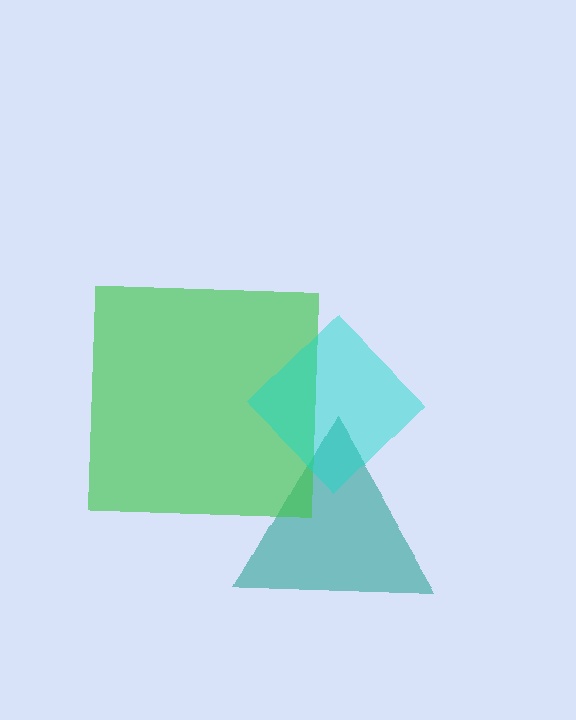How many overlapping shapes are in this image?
There are 3 overlapping shapes in the image.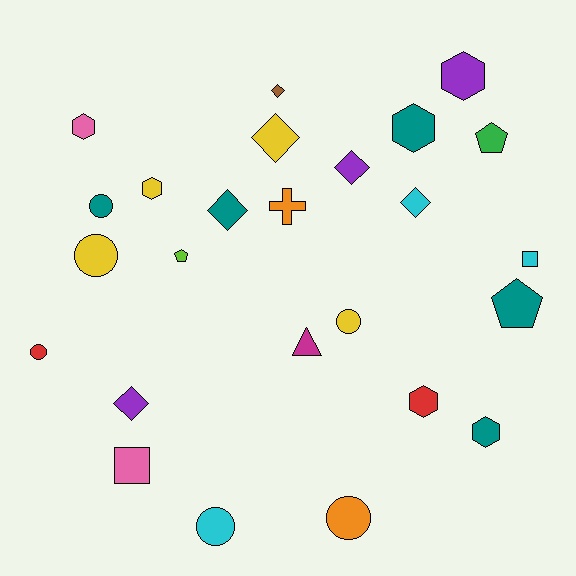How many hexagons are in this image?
There are 6 hexagons.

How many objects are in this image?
There are 25 objects.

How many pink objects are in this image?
There are 2 pink objects.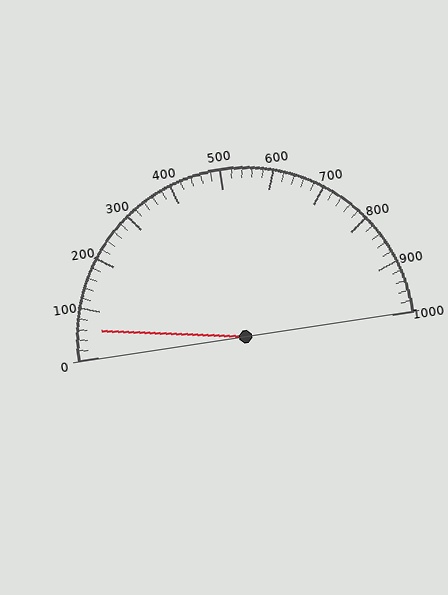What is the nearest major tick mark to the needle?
The nearest major tick mark is 100.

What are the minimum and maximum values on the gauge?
The gauge ranges from 0 to 1000.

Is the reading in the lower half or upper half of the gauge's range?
The reading is in the lower half of the range (0 to 1000).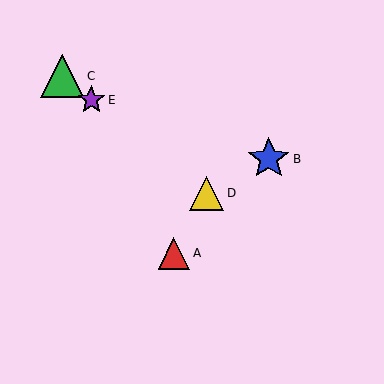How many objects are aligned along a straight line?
3 objects (C, D, E) are aligned along a straight line.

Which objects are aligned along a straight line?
Objects C, D, E are aligned along a straight line.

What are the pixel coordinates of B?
Object B is at (269, 159).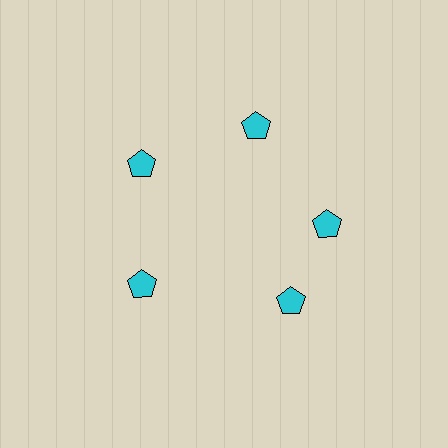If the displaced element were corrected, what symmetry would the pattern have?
It would have 5-fold rotational symmetry — the pattern would map onto itself every 72 degrees.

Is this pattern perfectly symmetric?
No. The 5 cyan pentagons are arranged in a ring, but one element near the 5 o'clock position is rotated out of alignment along the ring, breaking the 5-fold rotational symmetry.